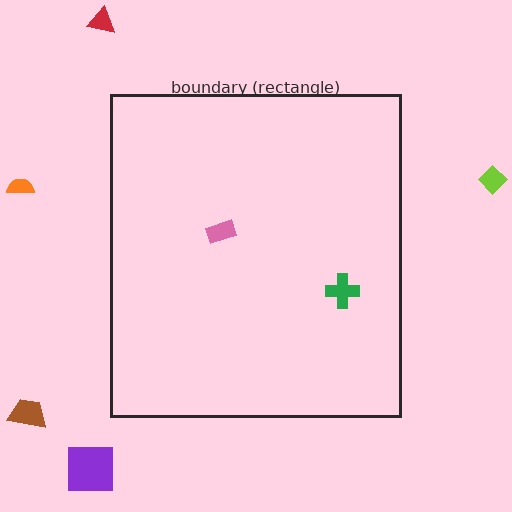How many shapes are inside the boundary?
2 inside, 5 outside.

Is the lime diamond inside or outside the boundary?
Outside.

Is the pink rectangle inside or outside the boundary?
Inside.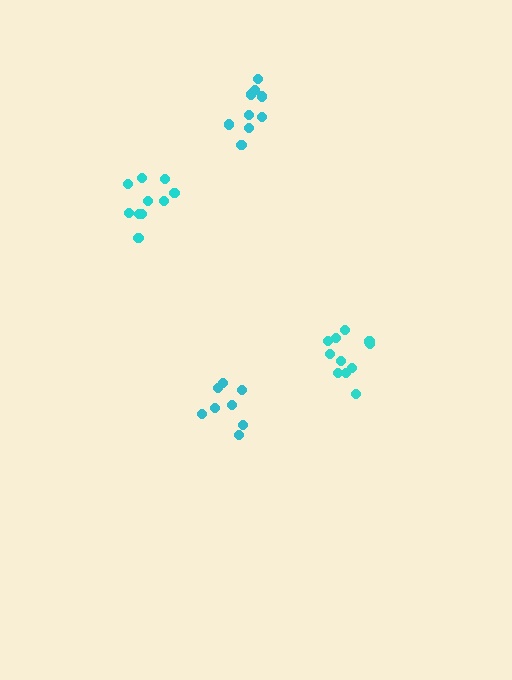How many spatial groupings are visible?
There are 4 spatial groupings.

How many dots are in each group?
Group 1: 11 dots, Group 2: 9 dots, Group 3: 10 dots, Group 4: 8 dots (38 total).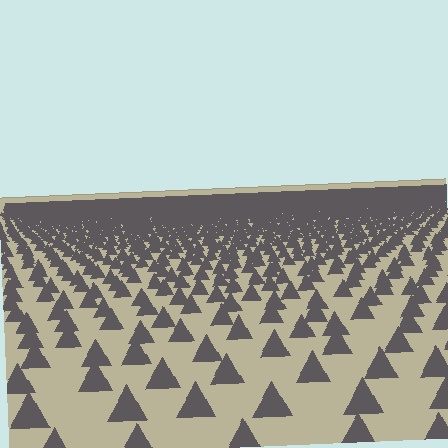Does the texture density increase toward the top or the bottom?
Density increases toward the top.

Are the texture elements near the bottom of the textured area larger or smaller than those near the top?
Larger. Near the bottom, elements are closer to the viewer and appear at a bigger on-screen size.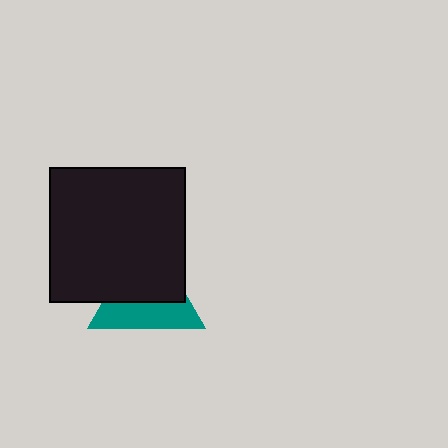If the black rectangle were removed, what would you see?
You would see the complete teal triangle.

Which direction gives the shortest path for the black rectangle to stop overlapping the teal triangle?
Moving up gives the shortest separation.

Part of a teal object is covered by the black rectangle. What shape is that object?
It is a triangle.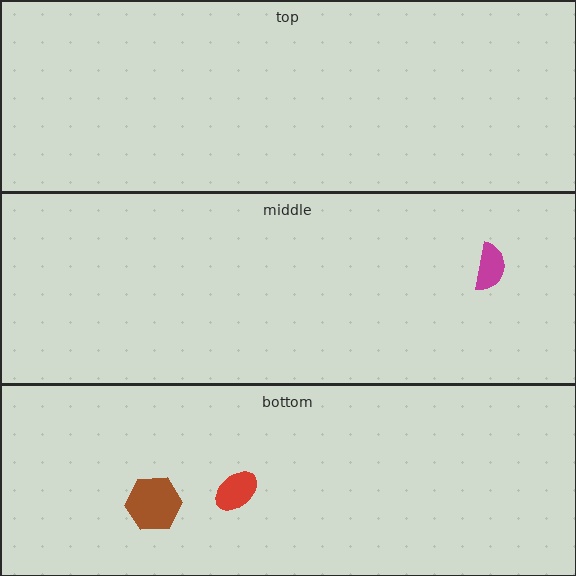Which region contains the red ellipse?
The bottom region.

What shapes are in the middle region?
The magenta semicircle.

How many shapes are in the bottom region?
2.